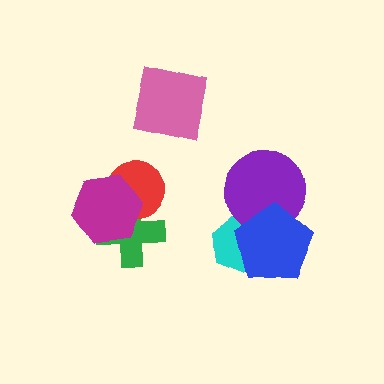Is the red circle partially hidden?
Yes, it is partially covered by another shape.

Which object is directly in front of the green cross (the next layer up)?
The red circle is directly in front of the green cross.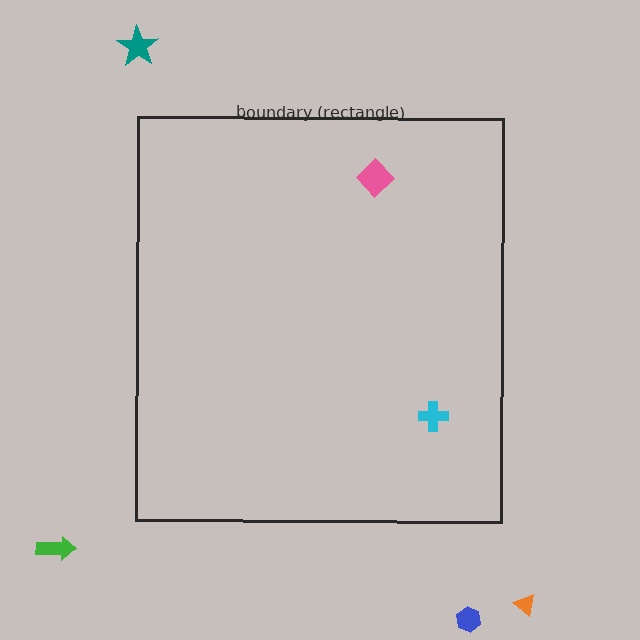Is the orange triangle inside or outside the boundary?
Outside.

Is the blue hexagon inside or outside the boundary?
Outside.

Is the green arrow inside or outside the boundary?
Outside.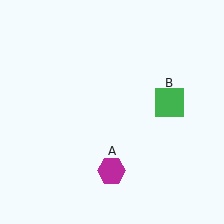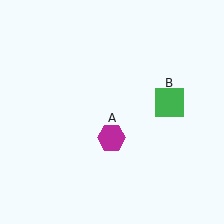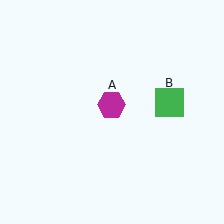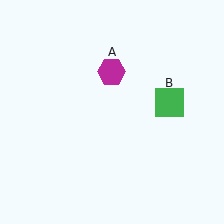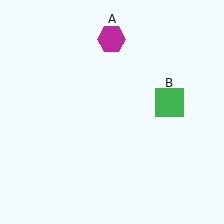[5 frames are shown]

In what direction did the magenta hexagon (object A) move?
The magenta hexagon (object A) moved up.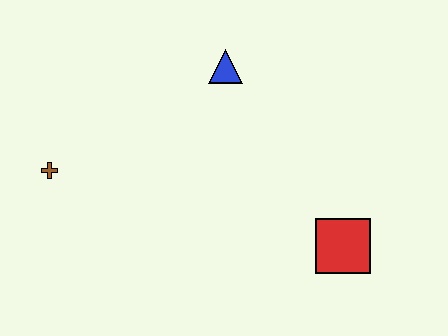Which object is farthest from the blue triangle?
The red square is farthest from the blue triangle.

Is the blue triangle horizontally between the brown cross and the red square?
Yes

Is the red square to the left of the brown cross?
No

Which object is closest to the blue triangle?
The brown cross is closest to the blue triangle.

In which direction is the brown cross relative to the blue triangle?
The brown cross is to the left of the blue triangle.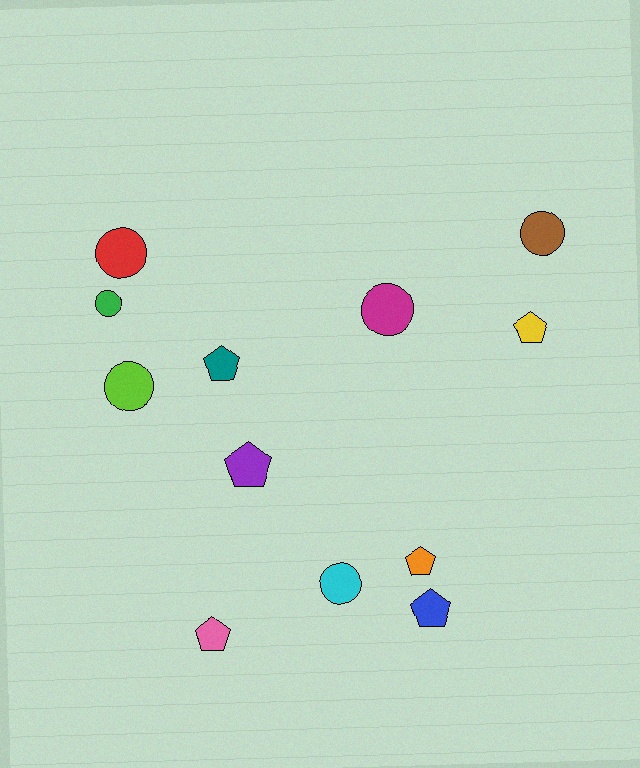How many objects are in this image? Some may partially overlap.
There are 12 objects.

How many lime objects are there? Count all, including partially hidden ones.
There is 1 lime object.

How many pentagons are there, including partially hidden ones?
There are 6 pentagons.